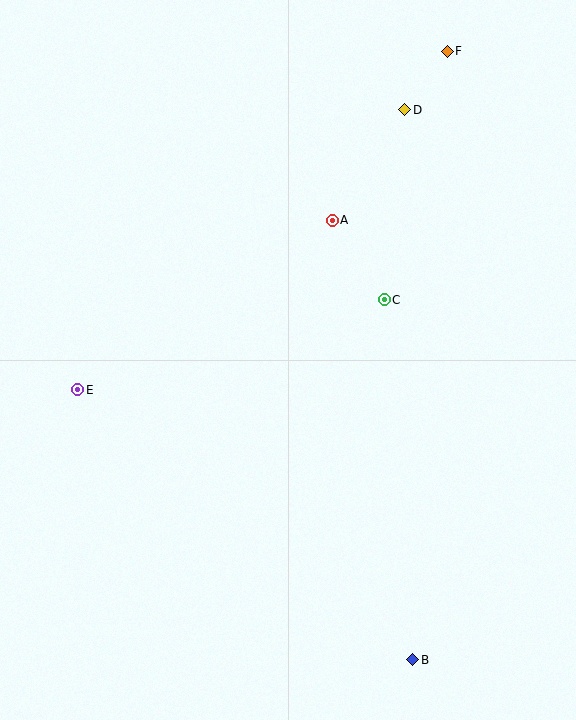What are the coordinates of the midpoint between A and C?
The midpoint between A and C is at (358, 260).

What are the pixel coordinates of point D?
Point D is at (405, 110).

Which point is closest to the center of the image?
Point C at (384, 300) is closest to the center.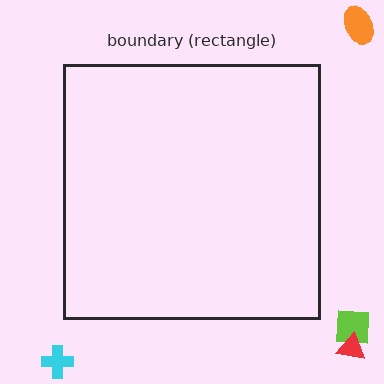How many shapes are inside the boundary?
0 inside, 4 outside.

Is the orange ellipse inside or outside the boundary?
Outside.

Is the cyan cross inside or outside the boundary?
Outside.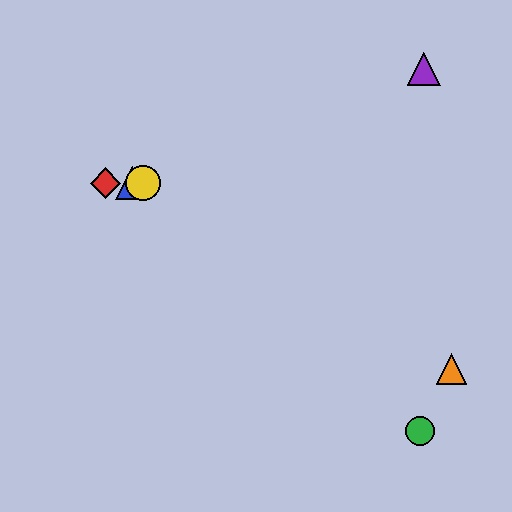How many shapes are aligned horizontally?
3 shapes (the red diamond, the blue triangle, the yellow circle) are aligned horizontally.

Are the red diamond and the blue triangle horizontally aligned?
Yes, both are at y≈183.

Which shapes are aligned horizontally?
The red diamond, the blue triangle, the yellow circle are aligned horizontally.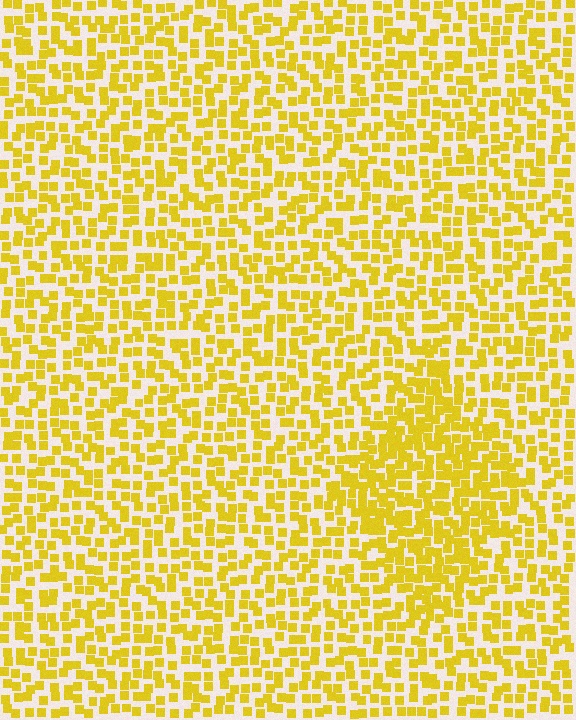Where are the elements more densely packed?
The elements are more densely packed inside the diamond boundary.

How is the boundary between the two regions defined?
The boundary is defined by a change in element density (approximately 1.6x ratio). All elements are the same color, size, and shape.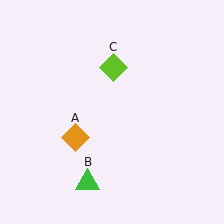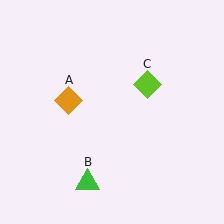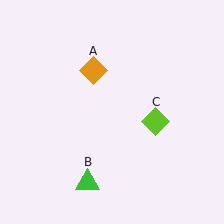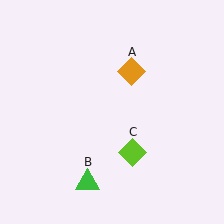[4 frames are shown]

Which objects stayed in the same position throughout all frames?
Green triangle (object B) remained stationary.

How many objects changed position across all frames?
2 objects changed position: orange diamond (object A), lime diamond (object C).